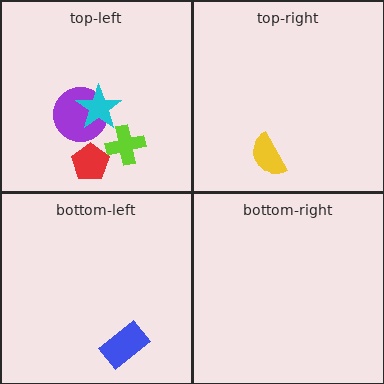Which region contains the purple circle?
The top-left region.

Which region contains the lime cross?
The top-left region.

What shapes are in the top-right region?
The yellow semicircle.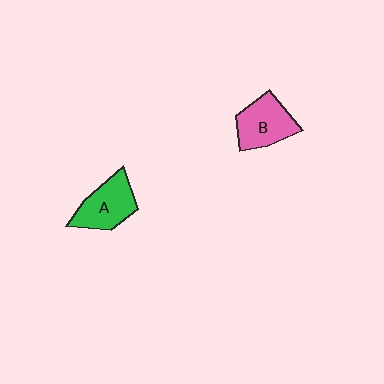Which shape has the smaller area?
Shape A (green).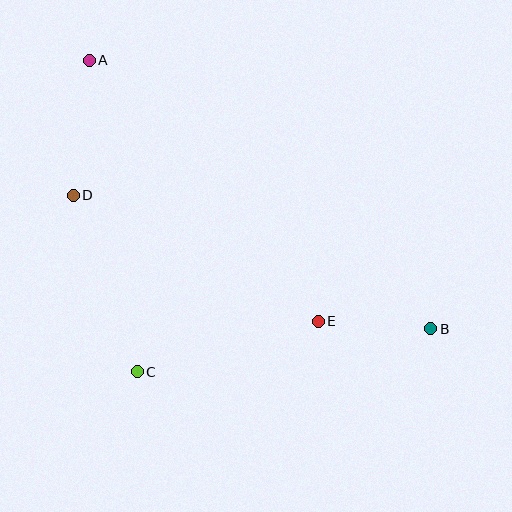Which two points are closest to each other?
Points B and E are closest to each other.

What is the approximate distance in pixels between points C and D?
The distance between C and D is approximately 187 pixels.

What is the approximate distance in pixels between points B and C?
The distance between B and C is approximately 297 pixels.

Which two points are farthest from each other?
Points A and B are farthest from each other.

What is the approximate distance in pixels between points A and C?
The distance between A and C is approximately 315 pixels.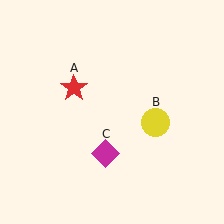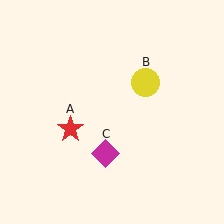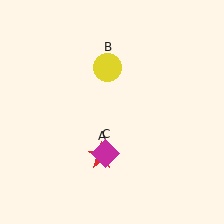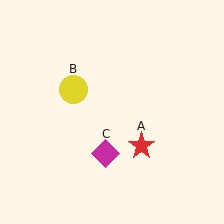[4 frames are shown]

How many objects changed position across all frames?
2 objects changed position: red star (object A), yellow circle (object B).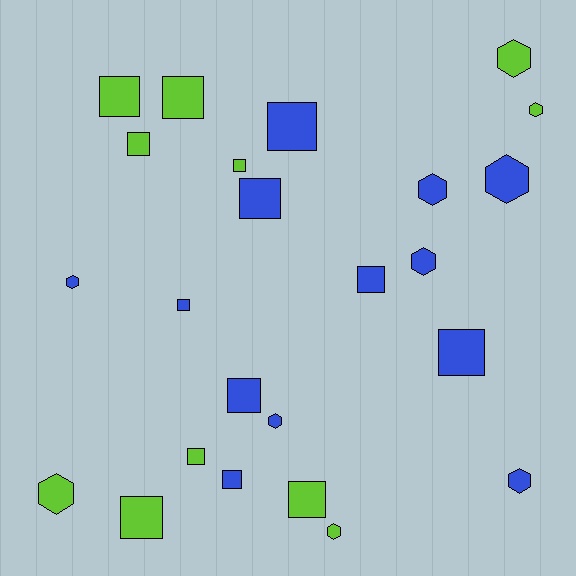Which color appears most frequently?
Blue, with 13 objects.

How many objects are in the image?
There are 24 objects.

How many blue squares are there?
There are 7 blue squares.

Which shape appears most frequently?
Square, with 14 objects.